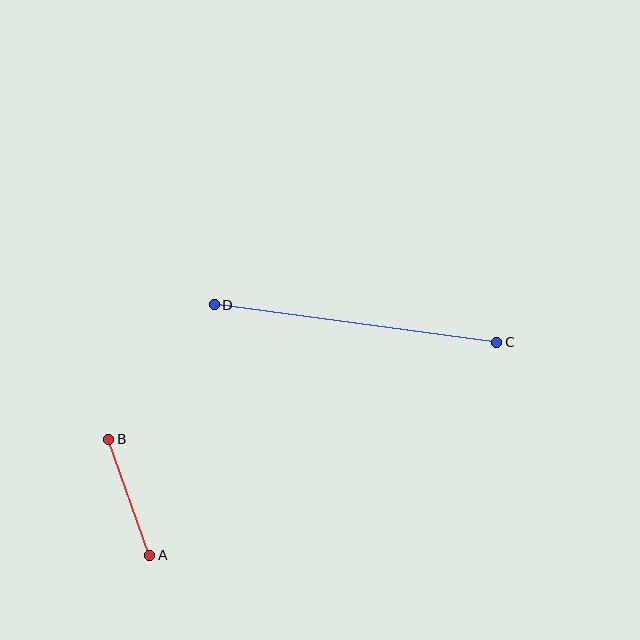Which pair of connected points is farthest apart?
Points C and D are farthest apart.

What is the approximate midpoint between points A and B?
The midpoint is at approximately (129, 497) pixels.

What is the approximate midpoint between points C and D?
The midpoint is at approximately (356, 324) pixels.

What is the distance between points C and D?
The distance is approximately 285 pixels.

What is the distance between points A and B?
The distance is approximately 123 pixels.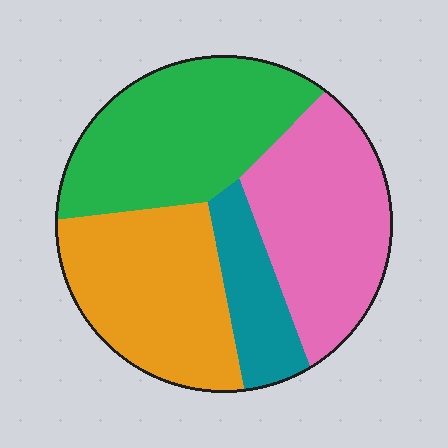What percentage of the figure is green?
Green takes up between a sixth and a third of the figure.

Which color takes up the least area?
Teal, at roughly 10%.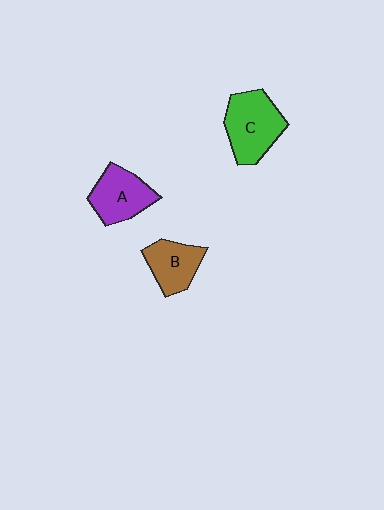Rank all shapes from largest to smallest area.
From largest to smallest: C (green), A (purple), B (brown).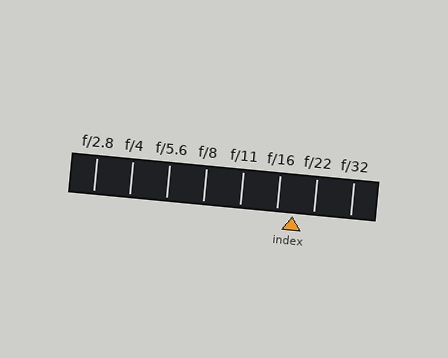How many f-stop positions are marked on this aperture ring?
There are 8 f-stop positions marked.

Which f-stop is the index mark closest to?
The index mark is closest to f/16.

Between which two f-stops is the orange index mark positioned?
The index mark is between f/16 and f/22.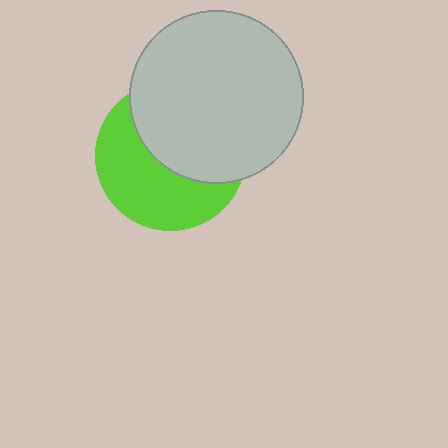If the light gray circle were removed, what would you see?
You would see the complete lime circle.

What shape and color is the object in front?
The object in front is a light gray circle.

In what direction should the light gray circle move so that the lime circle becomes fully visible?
The light gray circle should move toward the upper-right. That is the shortest direction to clear the overlap and leave the lime circle fully visible.